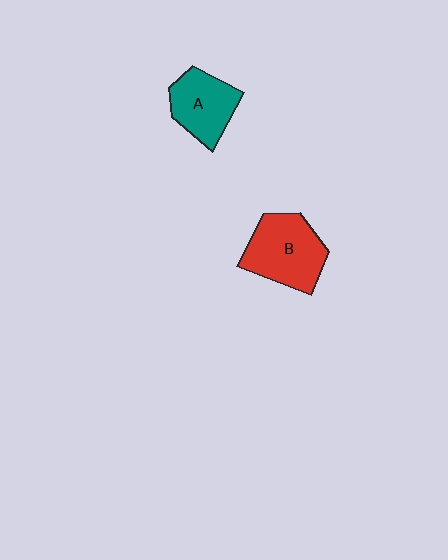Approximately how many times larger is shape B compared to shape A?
Approximately 1.3 times.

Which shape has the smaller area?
Shape A (teal).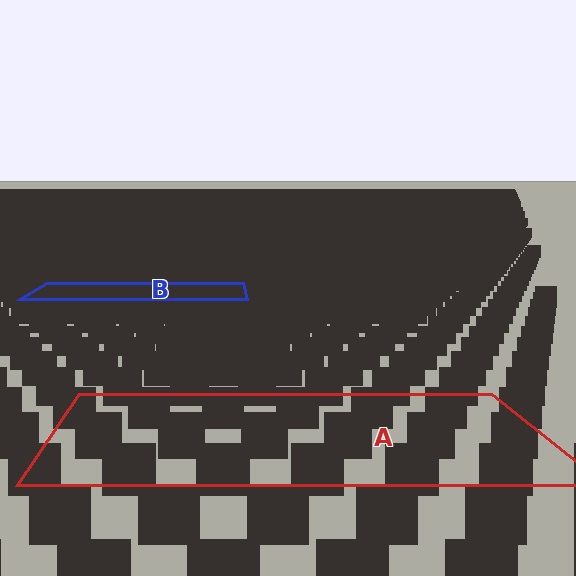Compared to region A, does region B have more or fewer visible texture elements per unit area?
Region B has more texture elements per unit area — they are packed more densely because it is farther away.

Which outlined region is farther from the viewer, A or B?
Region B is farther from the viewer — the texture elements inside it appear smaller and more densely packed.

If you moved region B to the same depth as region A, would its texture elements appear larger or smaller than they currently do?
They would appear larger. At a closer depth, the same texture elements are projected at a bigger on-screen size.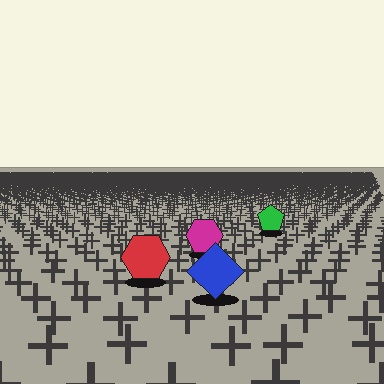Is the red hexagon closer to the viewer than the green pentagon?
Yes. The red hexagon is closer — you can tell from the texture gradient: the ground texture is coarser near it.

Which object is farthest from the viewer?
The green pentagon is farthest from the viewer. It appears smaller and the ground texture around it is denser.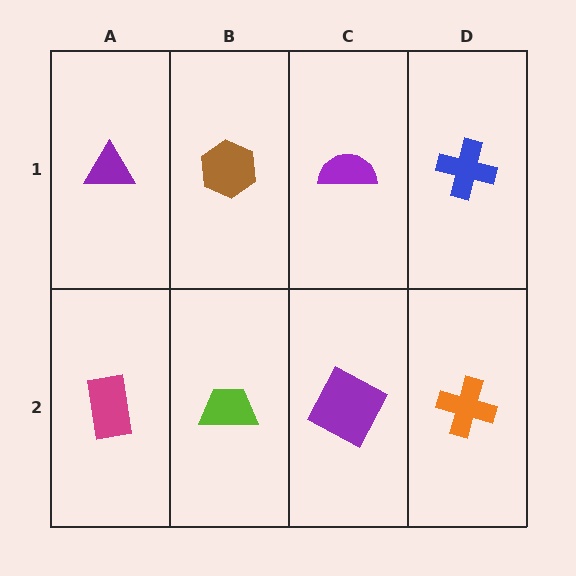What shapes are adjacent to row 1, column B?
A lime trapezoid (row 2, column B), a purple triangle (row 1, column A), a purple semicircle (row 1, column C).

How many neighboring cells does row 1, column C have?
3.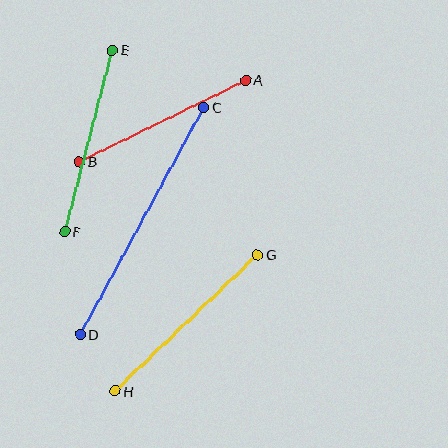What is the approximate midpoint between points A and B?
The midpoint is at approximately (162, 121) pixels.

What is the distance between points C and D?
The distance is approximately 259 pixels.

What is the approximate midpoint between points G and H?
The midpoint is at approximately (186, 323) pixels.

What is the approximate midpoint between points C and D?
The midpoint is at approximately (142, 221) pixels.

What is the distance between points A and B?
The distance is approximately 185 pixels.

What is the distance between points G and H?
The distance is approximately 197 pixels.